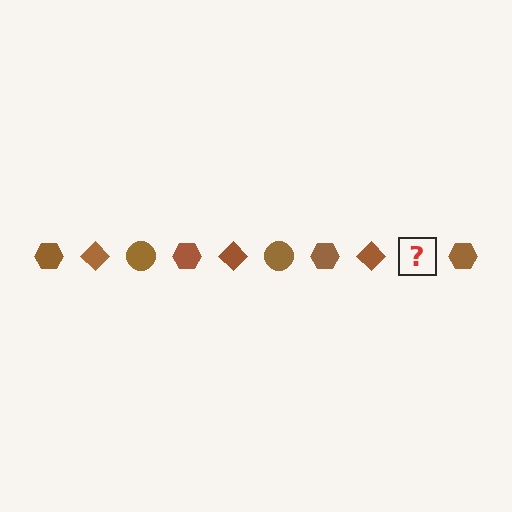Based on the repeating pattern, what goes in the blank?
The blank should be a brown circle.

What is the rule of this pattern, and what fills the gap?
The rule is that the pattern cycles through hexagon, diamond, circle shapes in brown. The gap should be filled with a brown circle.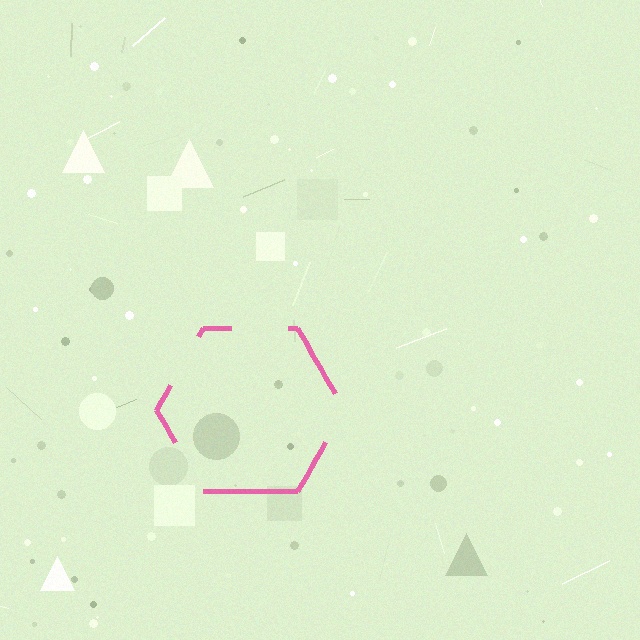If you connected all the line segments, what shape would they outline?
They would outline a hexagon.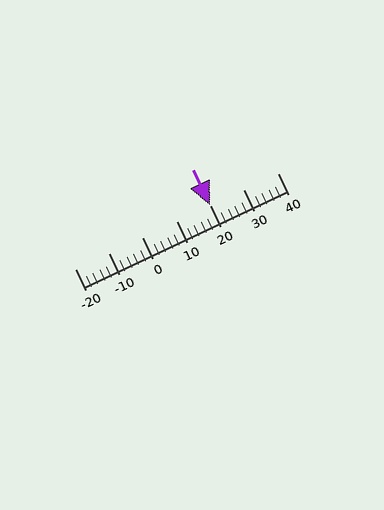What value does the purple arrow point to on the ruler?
The purple arrow points to approximately 20.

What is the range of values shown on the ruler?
The ruler shows values from -20 to 40.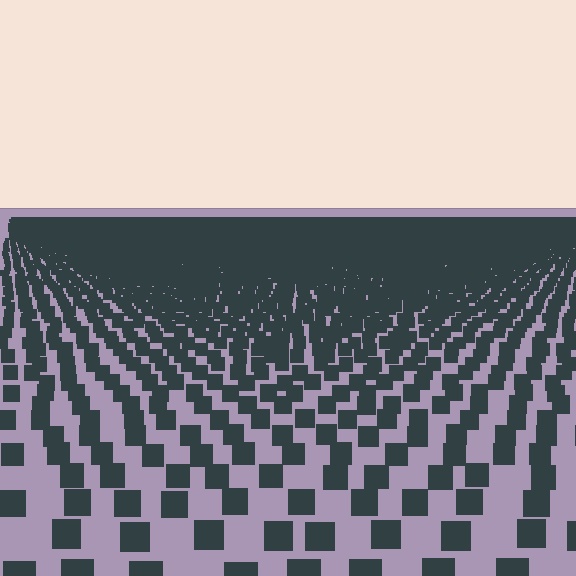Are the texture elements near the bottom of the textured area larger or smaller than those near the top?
Larger. Near the bottom, elements are closer to the viewer and appear at a bigger on-screen size.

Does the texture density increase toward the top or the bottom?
Density increases toward the top.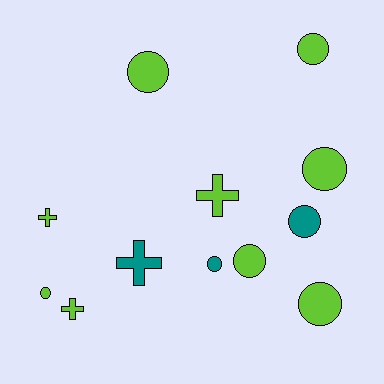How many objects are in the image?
There are 12 objects.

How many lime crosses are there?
There are 3 lime crosses.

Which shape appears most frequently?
Circle, with 8 objects.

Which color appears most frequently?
Lime, with 9 objects.